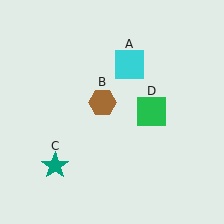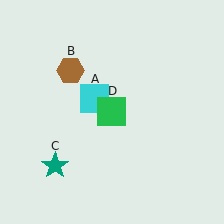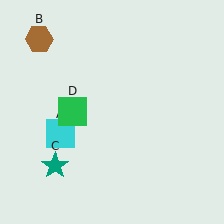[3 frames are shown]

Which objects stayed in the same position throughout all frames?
Teal star (object C) remained stationary.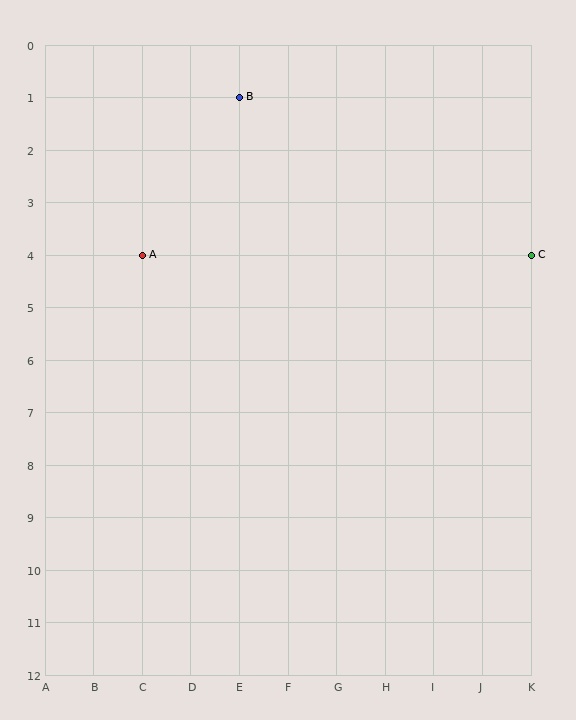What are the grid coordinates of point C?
Point C is at grid coordinates (K, 4).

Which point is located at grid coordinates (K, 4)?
Point C is at (K, 4).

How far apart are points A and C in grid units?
Points A and C are 8 columns apart.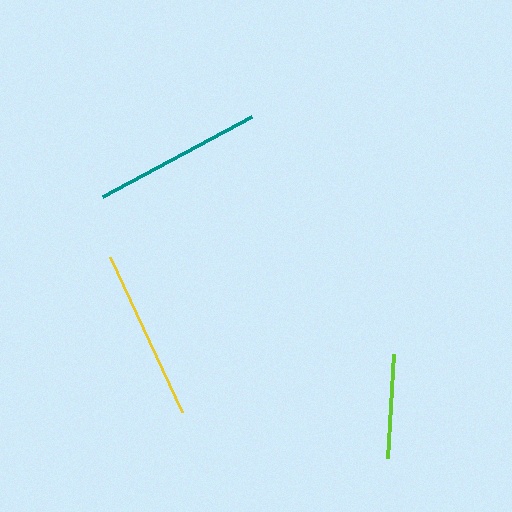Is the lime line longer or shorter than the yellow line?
The yellow line is longer than the lime line.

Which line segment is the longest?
The yellow line is the longest at approximately 171 pixels.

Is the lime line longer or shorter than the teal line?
The teal line is longer than the lime line.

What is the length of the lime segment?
The lime segment is approximately 104 pixels long.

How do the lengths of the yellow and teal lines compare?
The yellow and teal lines are approximately the same length.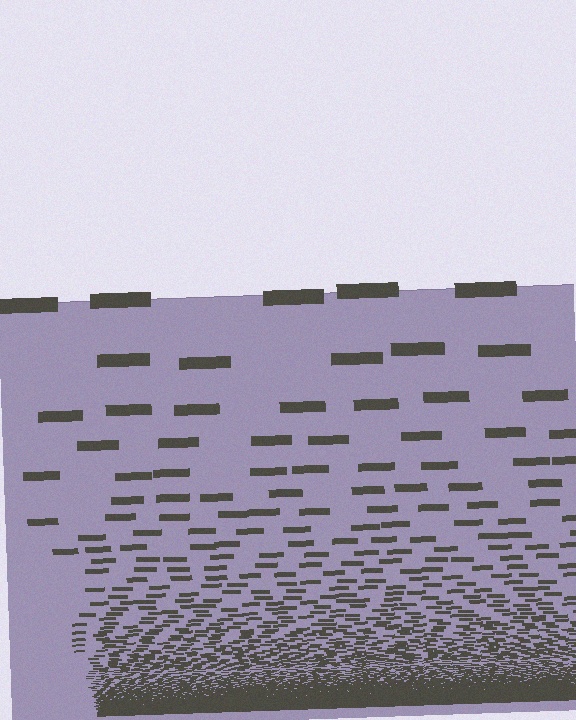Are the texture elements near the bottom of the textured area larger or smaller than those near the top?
Smaller. The gradient is inverted — elements near the bottom are smaller and denser.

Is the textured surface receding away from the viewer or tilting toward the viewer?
The surface appears to tilt toward the viewer. Texture elements get larger and sparser toward the top.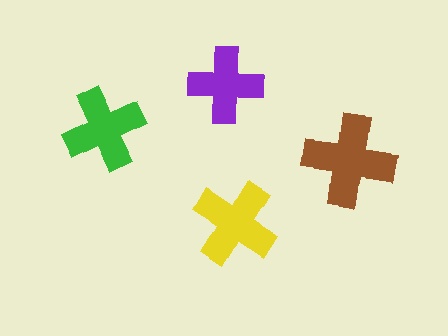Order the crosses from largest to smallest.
the brown one, the yellow one, the green one, the purple one.